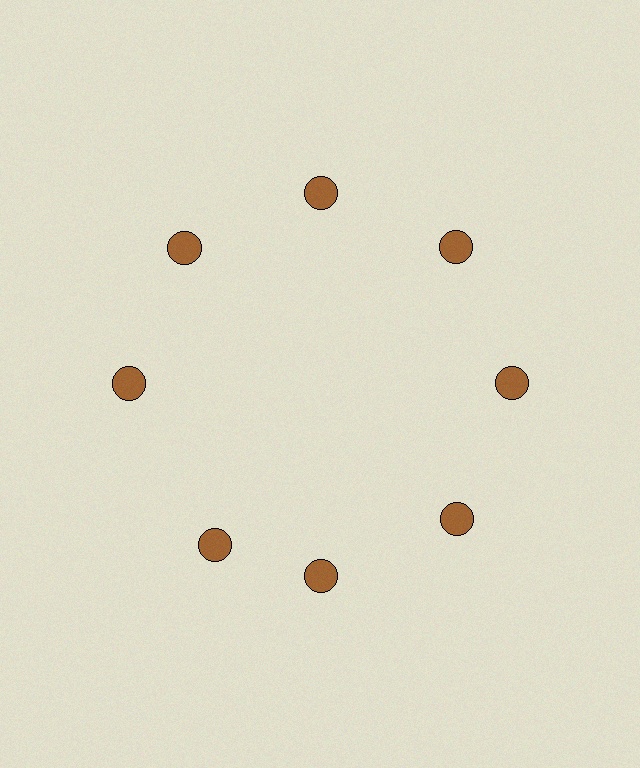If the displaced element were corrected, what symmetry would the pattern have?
It would have 8-fold rotational symmetry — the pattern would map onto itself every 45 degrees.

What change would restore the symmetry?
The symmetry would be restored by rotating it back into even spacing with its neighbors so that all 8 circles sit at equal angles and equal distance from the center.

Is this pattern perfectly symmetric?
No. The 8 brown circles are arranged in a ring, but one element near the 8 o'clock position is rotated out of alignment along the ring, breaking the 8-fold rotational symmetry.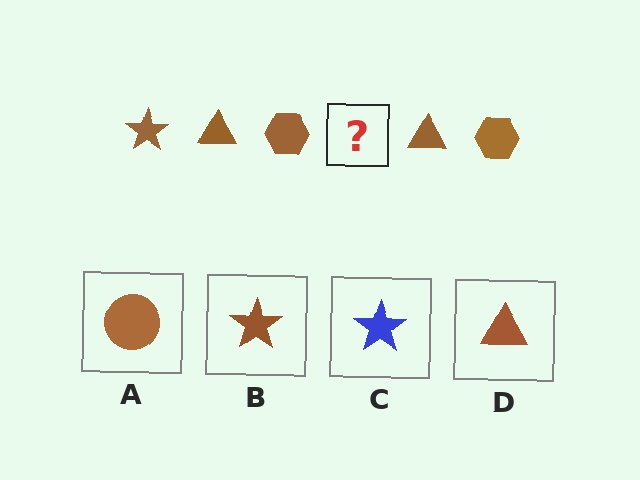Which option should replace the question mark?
Option B.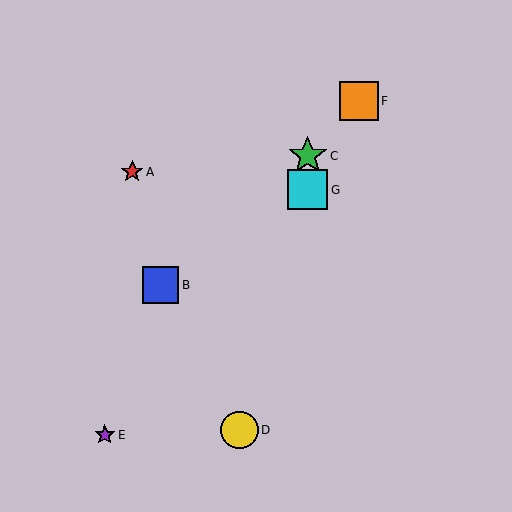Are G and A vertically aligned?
No, G is at x≈308 and A is at x≈132.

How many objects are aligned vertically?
2 objects (C, G) are aligned vertically.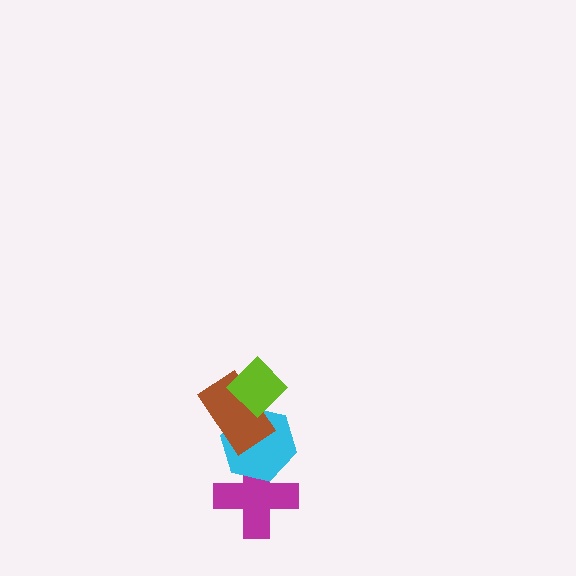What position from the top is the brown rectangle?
The brown rectangle is 2nd from the top.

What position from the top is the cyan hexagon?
The cyan hexagon is 3rd from the top.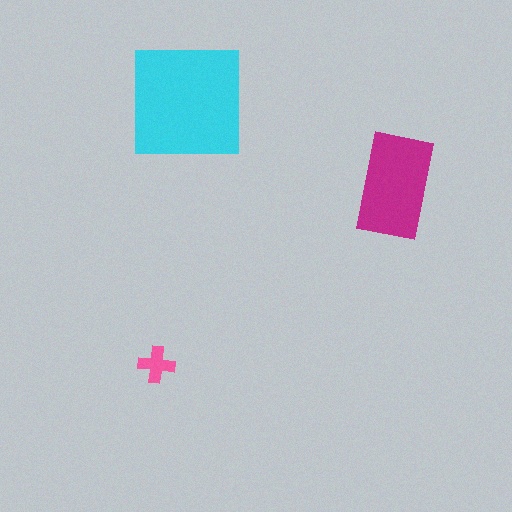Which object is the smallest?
The pink cross.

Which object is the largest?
The cyan square.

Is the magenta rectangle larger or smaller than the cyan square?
Smaller.